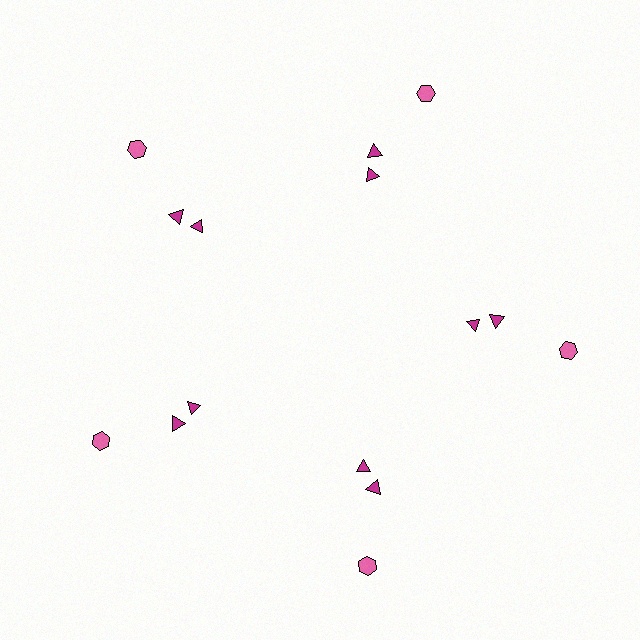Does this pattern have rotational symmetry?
Yes, this pattern has 5-fold rotational symmetry. It looks the same after rotating 72 degrees around the center.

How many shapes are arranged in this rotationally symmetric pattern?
There are 15 shapes, arranged in 5 groups of 3.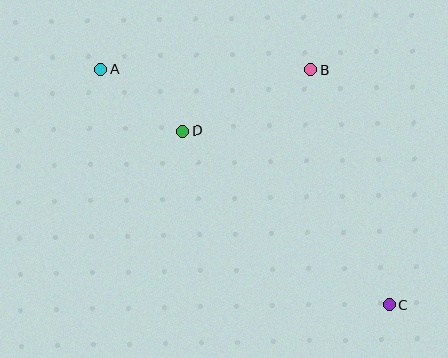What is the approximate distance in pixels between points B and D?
The distance between B and D is approximately 142 pixels.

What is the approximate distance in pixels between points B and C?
The distance between B and C is approximately 247 pixels.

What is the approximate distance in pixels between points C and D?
The distance between C and D is approximately 270 pixels.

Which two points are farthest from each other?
Points A and C are farthest from each other.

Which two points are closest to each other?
Points A and D are closest to each other.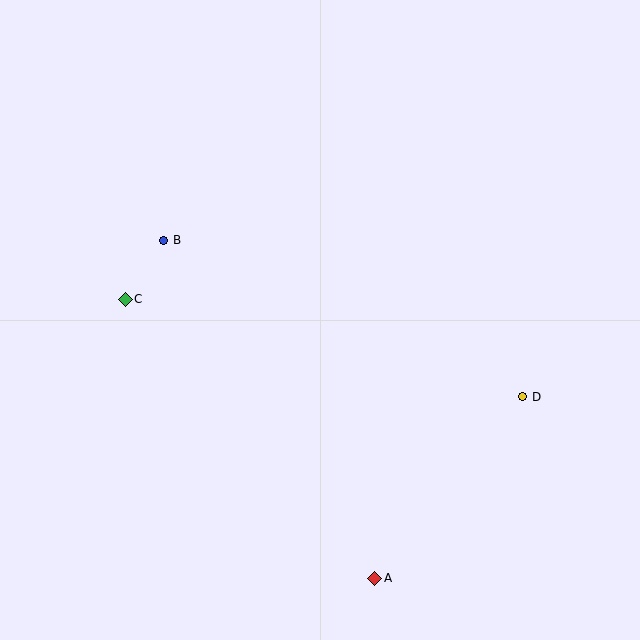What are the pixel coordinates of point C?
Point C is at (125, 299).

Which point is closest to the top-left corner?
Point B is closest to the top-left corner.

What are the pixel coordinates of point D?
Point D is at (523, 397).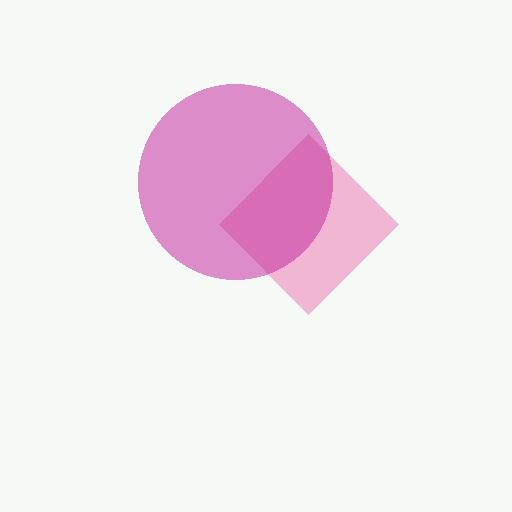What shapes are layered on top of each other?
The layered shapes are: a pink diamond, a magenta circle.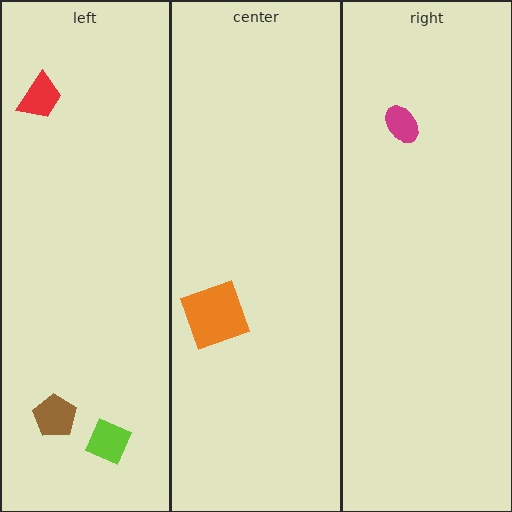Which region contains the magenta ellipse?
The right region.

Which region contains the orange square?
The center region.